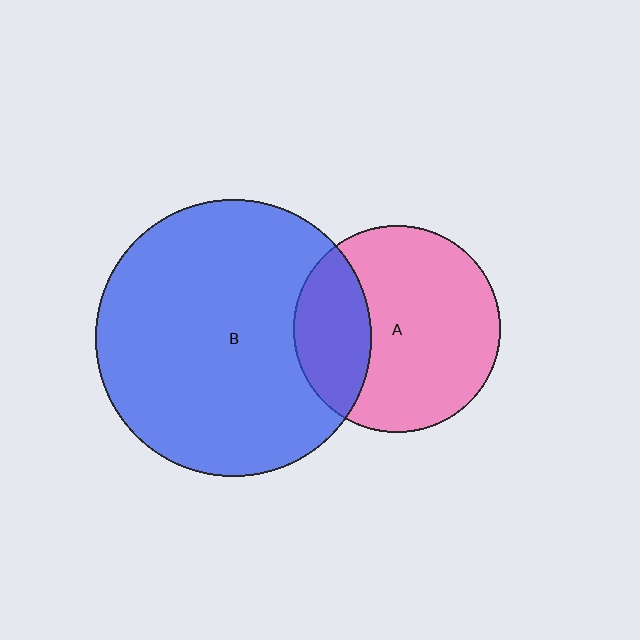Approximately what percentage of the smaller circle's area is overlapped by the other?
Approximately 30%.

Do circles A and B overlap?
Yes.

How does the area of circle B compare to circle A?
Approximately 1.8 times.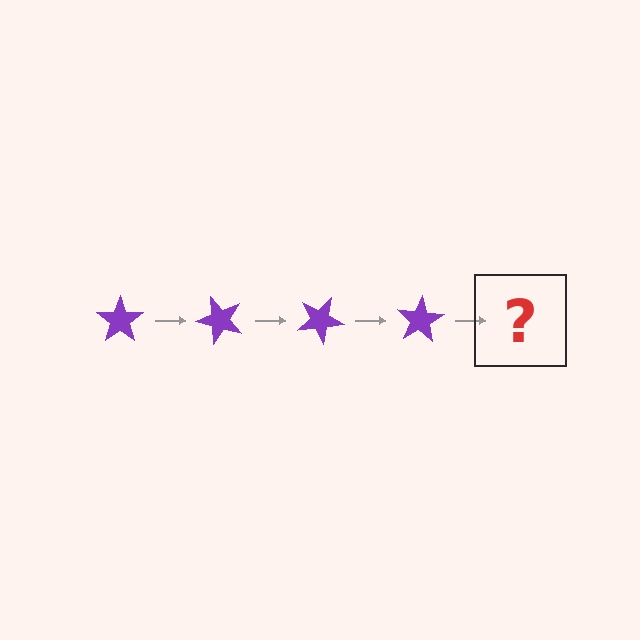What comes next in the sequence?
The next element should be a purple star rotated 200 degrees.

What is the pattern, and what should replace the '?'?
The pattern is that the star rotates 50 degrees each step. The '?' should be a purple star rotated 200 degrees.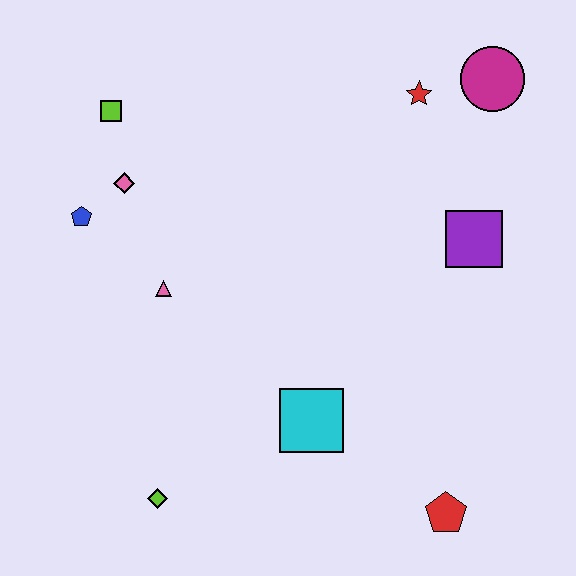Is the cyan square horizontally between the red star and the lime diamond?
Yes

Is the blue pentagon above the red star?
No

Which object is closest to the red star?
The magenta circle is closest to the red star.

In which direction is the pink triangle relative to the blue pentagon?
The pink triangle is to the right of the blue pentagon.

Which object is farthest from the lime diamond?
The magenta circle is farthest from the lime diamond.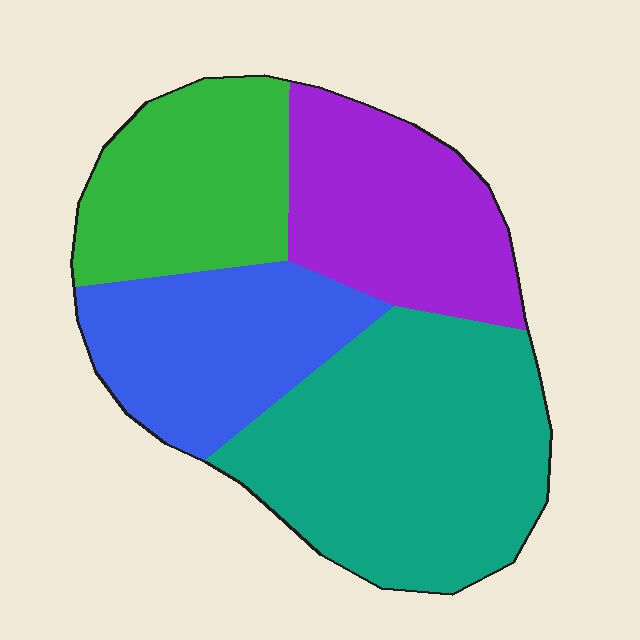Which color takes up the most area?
Teal, at roughly 35%.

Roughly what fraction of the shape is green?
Green takes up less than a quarter of the shape.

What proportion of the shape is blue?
Blue takes up about one fifth (1/5) of the shape.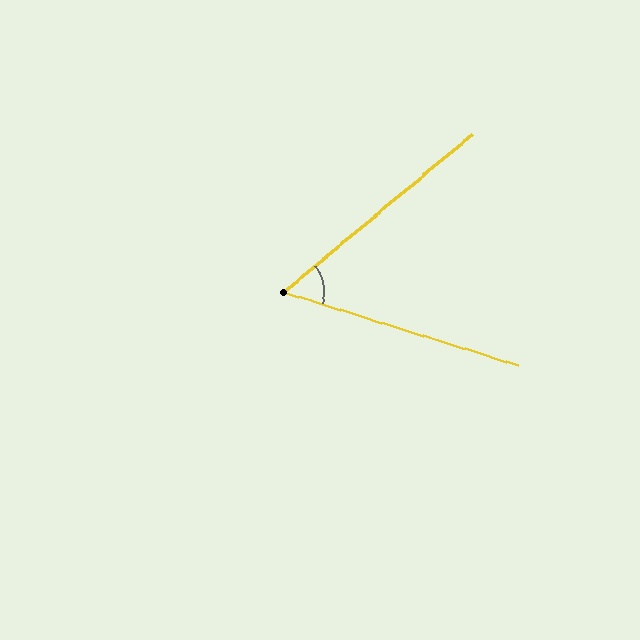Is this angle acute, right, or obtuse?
It is acute.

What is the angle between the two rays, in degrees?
Approximately 57 degrees.